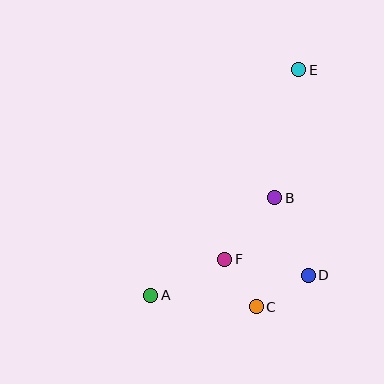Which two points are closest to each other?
Points C and F are closest to each other.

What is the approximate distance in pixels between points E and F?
The distance between E and F is approximately 203 pixels.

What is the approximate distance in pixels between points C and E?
The distance between C and E is approximately 241 pixels.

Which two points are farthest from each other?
Points A and E are farthest from each other.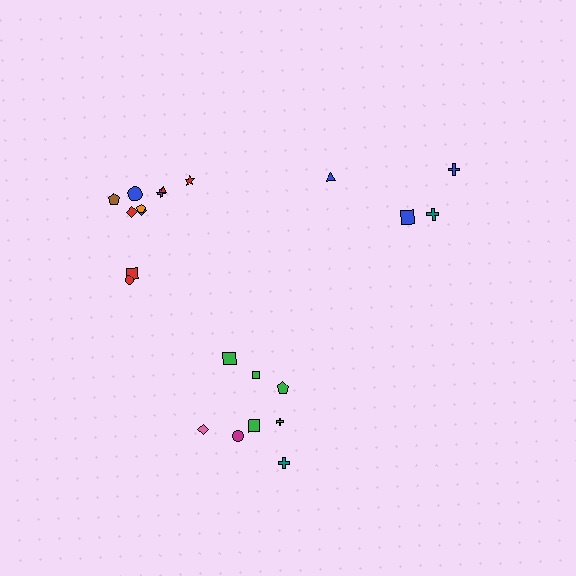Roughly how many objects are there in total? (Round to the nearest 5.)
Roughly 20 objects in total.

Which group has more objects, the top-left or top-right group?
The top-left group.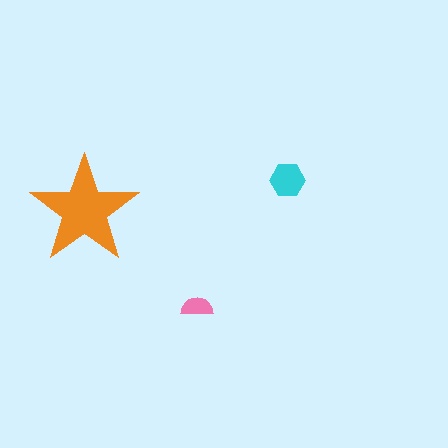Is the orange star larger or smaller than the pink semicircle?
Larger.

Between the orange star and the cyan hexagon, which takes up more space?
The orange star.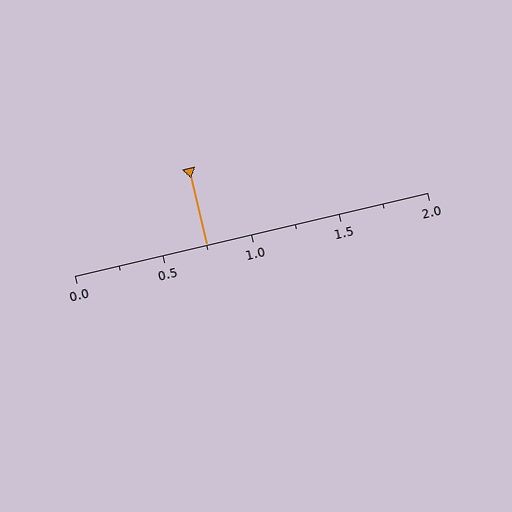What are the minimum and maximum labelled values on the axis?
The axis runs from 0.0 to 2.0.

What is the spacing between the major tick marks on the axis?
The major ticks are spaced 0.5 apart.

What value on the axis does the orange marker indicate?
The marker indicates approximately 0.75.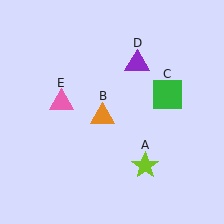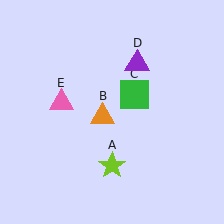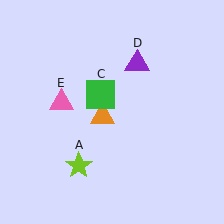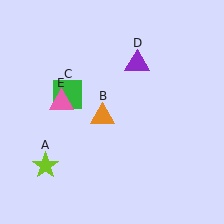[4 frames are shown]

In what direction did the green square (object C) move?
The green square (object C) moved left.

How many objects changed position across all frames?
2 objects changed position: lime star (object A), green square (object C).